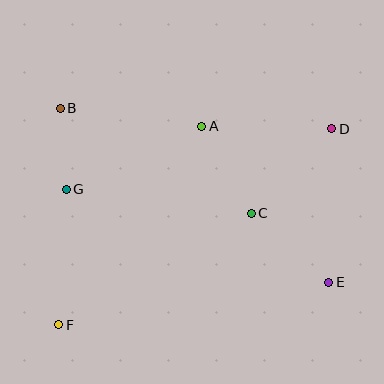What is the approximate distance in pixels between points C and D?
The distance between C and D is approximately 116 pixels.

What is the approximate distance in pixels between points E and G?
The distance between E and G is approximately 278 pixels.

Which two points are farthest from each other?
Points D and F are farthest from each other.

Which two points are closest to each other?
Points B and G are closest to each other.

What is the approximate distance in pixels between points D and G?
The distance between D and G is approximately 272 pixels.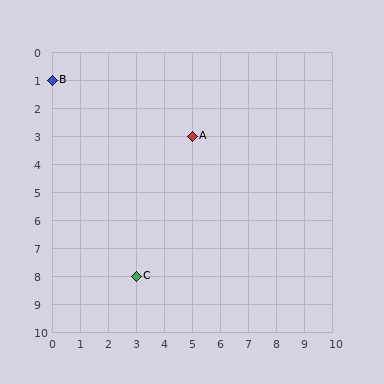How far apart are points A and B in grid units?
Points A and B are 5 columns and 2 rows apart (about 5.4 grid units diagonally).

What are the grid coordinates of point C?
Point C is at grid coordinates (3, 8).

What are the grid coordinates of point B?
Point B is at grid coordinates (0, 1).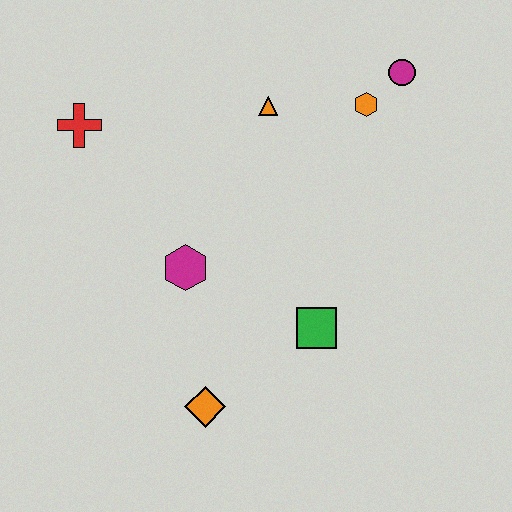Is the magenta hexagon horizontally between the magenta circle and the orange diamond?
No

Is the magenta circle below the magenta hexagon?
No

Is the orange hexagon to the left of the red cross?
No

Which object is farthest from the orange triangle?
The orange diamond is farthest from the orange triangle.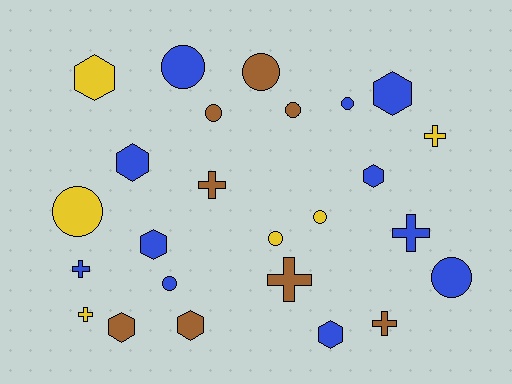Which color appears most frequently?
Blue, with 11 objects.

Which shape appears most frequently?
Circle, with 10 objects.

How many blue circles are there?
There are 4 blue circles.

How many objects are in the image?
There are 25 objects.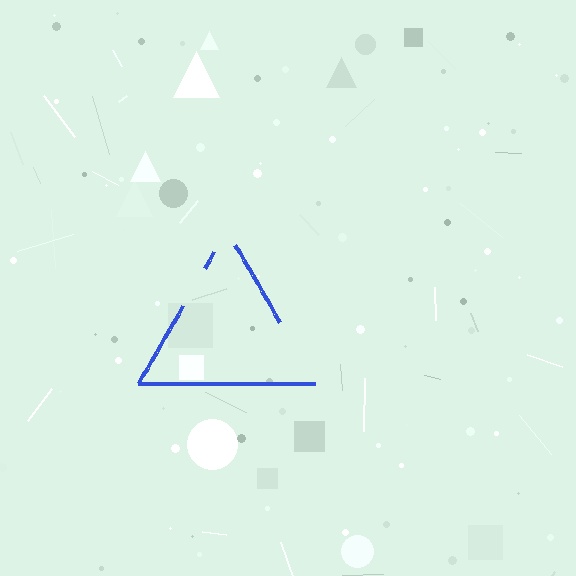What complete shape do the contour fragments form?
The contour fragments form a triangle.